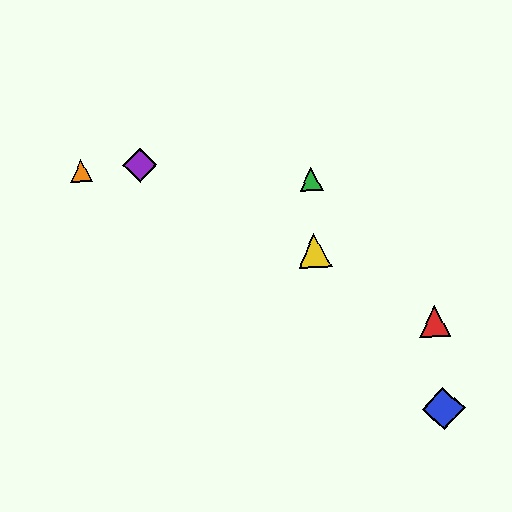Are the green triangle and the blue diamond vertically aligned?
No, the green triangle is at x≈311 and the blue diamond is at x≈444.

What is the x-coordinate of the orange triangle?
The orange triangle is at x≈81.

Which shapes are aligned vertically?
The green triangle, the yellow triangle are aligned vertically.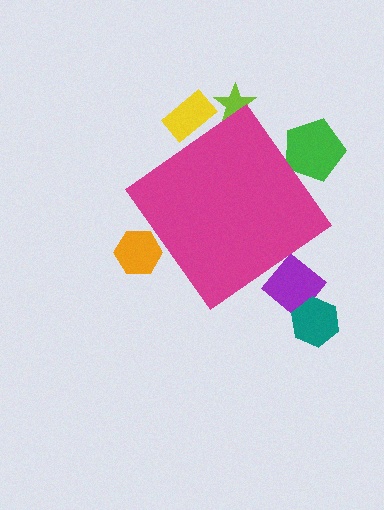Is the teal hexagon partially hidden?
No, the teal hexagon is fully visible.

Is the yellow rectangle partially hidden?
Yes, the yellow rectangle is partially hidden behind the magenta diamond.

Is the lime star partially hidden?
Yes, the lime star is partially hidden behind the magenta diamond.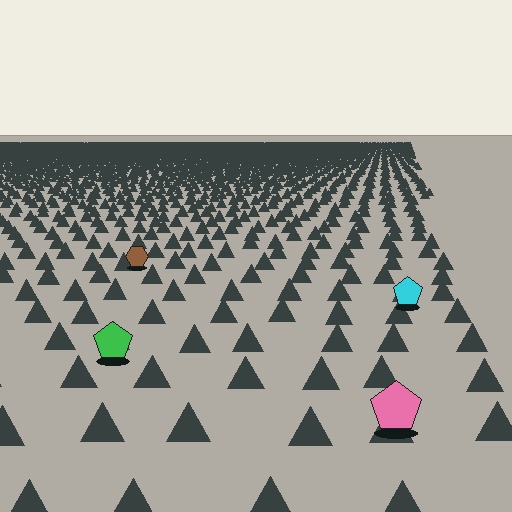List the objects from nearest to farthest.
From nearest to farthest: the pink pentagon, the green pentagon, the cyan pentagon, the brown hexagon.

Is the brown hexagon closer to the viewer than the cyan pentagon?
No. The cyan pentagon is closer — you can tell from the texture gradient: the ground texture is coarser near it.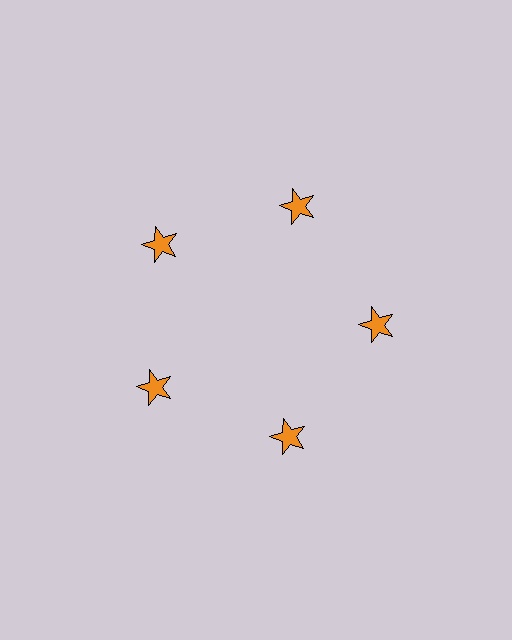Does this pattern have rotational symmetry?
Yes, this pattern has 5-fold rotational symmetry. It looks the same after rotating 72 degrees around the center.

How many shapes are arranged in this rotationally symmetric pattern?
There are 5 shapes, arranged in 5 groups of 1.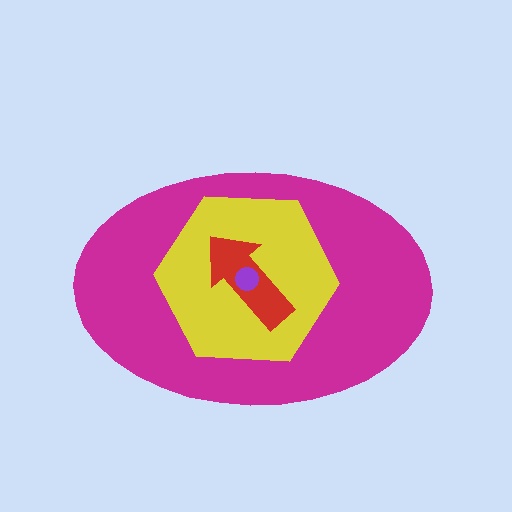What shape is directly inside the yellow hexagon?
The red arrow.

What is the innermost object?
The purple circle.